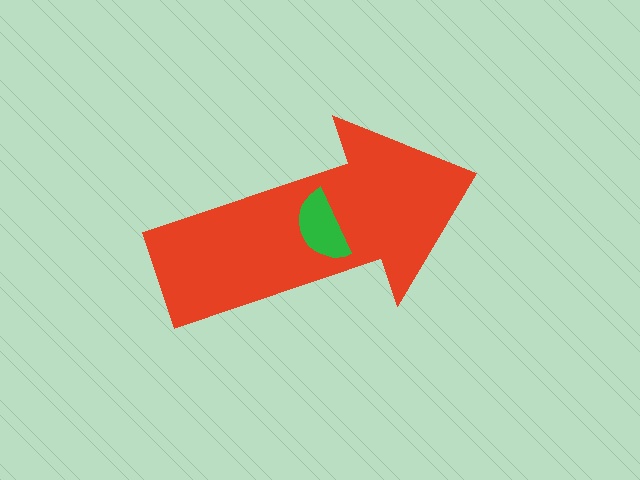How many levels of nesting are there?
2.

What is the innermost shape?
The green semicircle.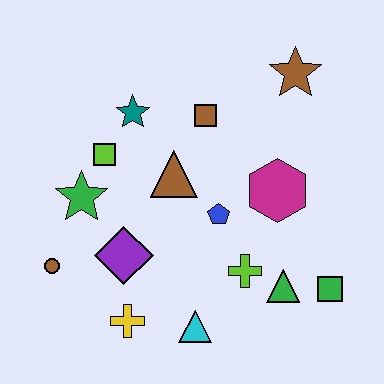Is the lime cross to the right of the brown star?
No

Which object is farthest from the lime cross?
The brown star is farthest from the lime cross.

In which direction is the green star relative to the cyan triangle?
The green star is above the cyan triangle.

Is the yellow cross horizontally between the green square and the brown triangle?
No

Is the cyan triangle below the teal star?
Yes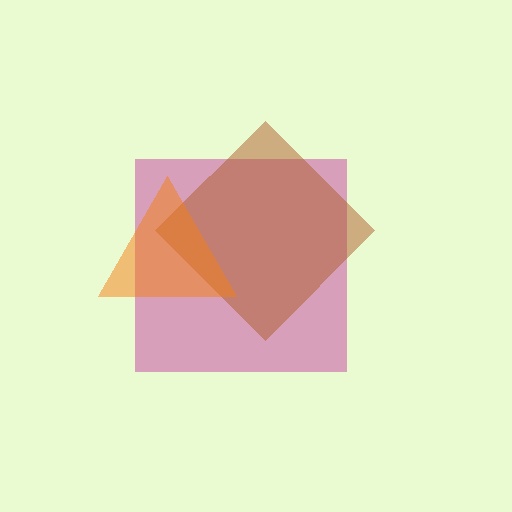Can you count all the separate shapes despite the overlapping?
Yes, there are 3 separate shapes.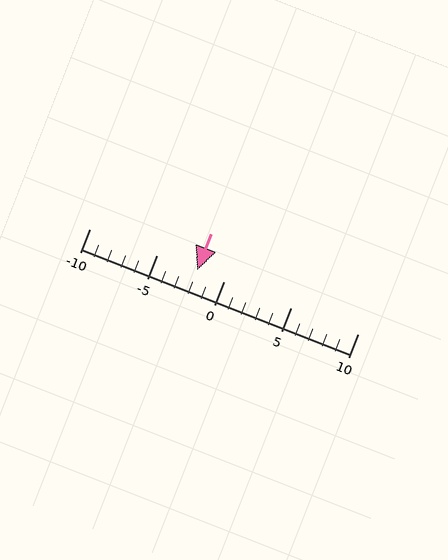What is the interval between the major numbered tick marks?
The major tick marks are spaced 5 units apart.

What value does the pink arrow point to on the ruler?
The pink arrow points to approximately -2.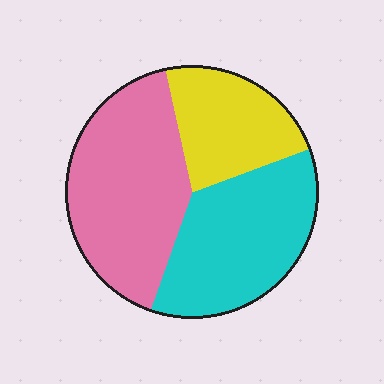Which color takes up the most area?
Pink, at roughly 40%.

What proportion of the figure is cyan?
Cyan covers 36% of the figure.